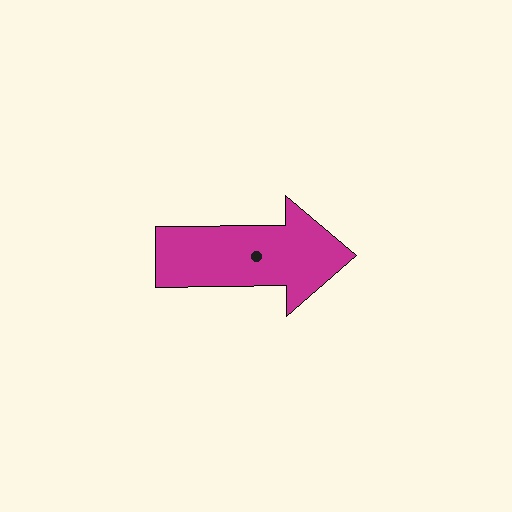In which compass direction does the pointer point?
East.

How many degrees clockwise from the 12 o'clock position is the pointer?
Approximately 89 degrees.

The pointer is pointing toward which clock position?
Roughly 3 o'clock.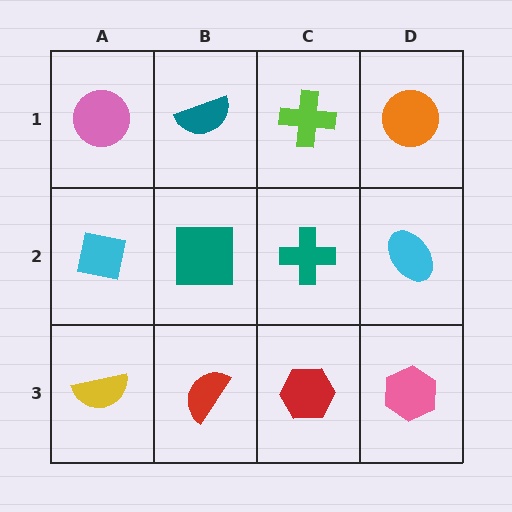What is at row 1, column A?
A pink circle.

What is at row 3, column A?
A yellow semicircle.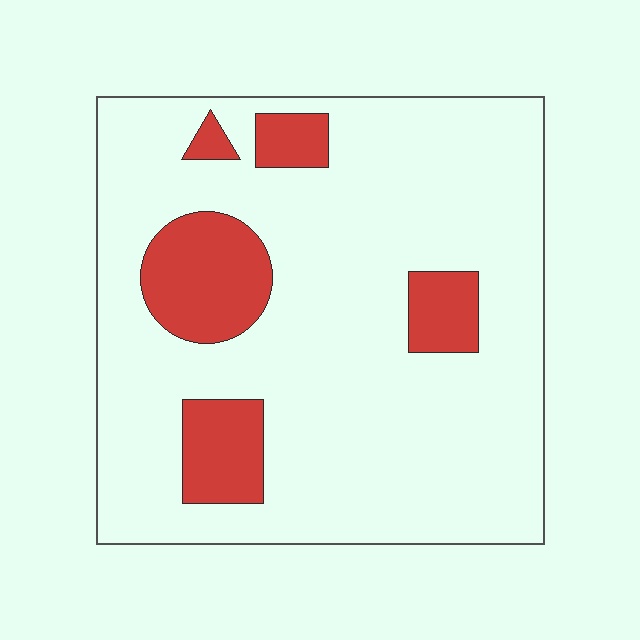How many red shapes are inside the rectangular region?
5.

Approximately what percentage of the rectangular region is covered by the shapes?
Approximately 15%.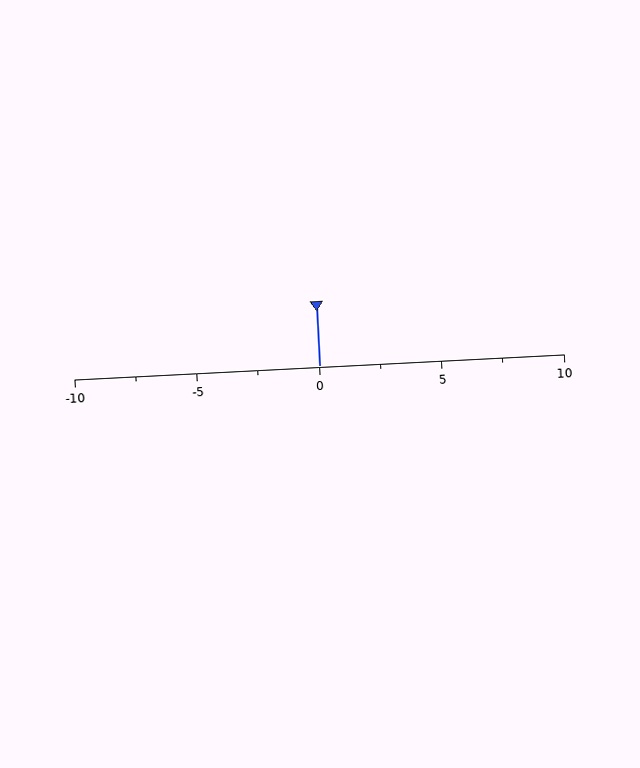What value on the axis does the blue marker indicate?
The marker indicates approximately 0.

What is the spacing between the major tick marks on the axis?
The major ticks are spaced 5 apart.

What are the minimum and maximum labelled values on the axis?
The axis runs from -10 to 10.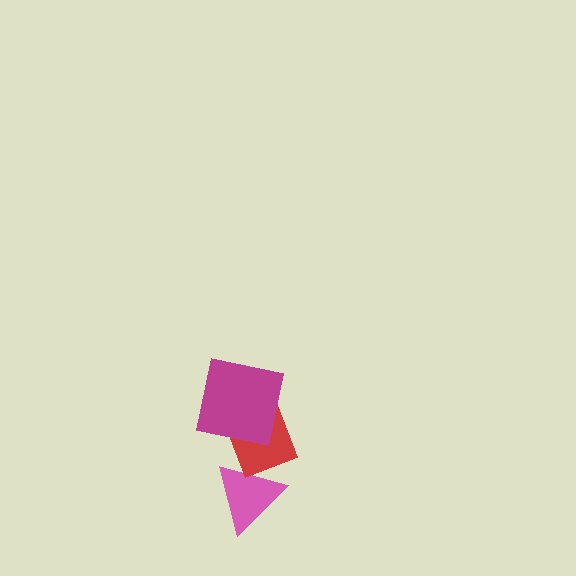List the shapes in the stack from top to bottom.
From top to bottom: the magenta square, the red diamond, the pink triangle.